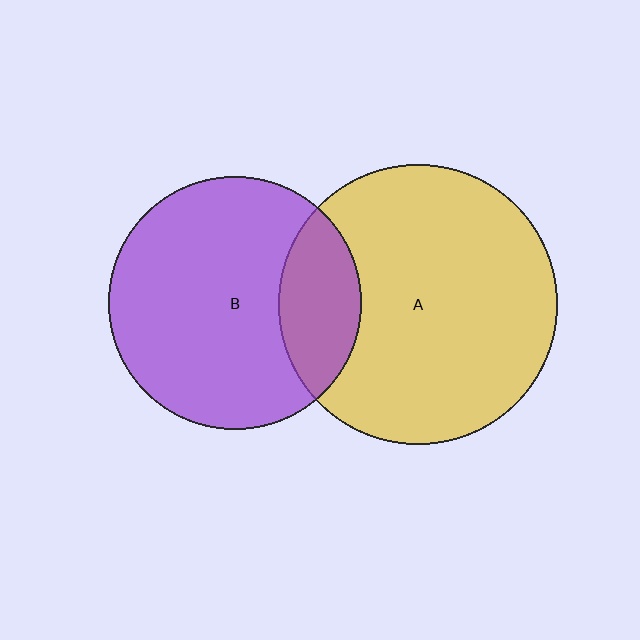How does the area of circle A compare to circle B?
Approximately 1.2 times.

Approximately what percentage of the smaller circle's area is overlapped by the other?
Approximately 20%.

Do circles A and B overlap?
Yes.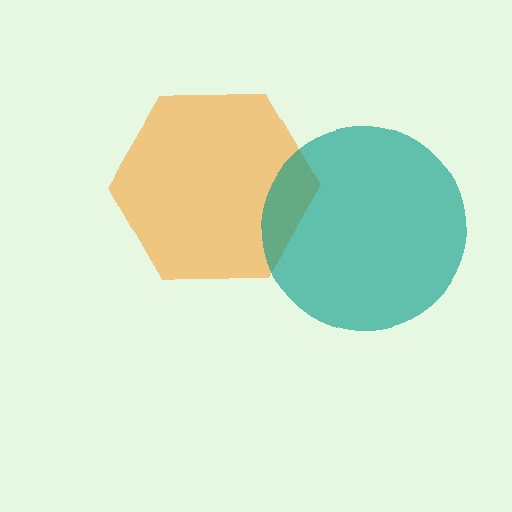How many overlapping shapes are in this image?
There are 2 overlapping shapes in the image.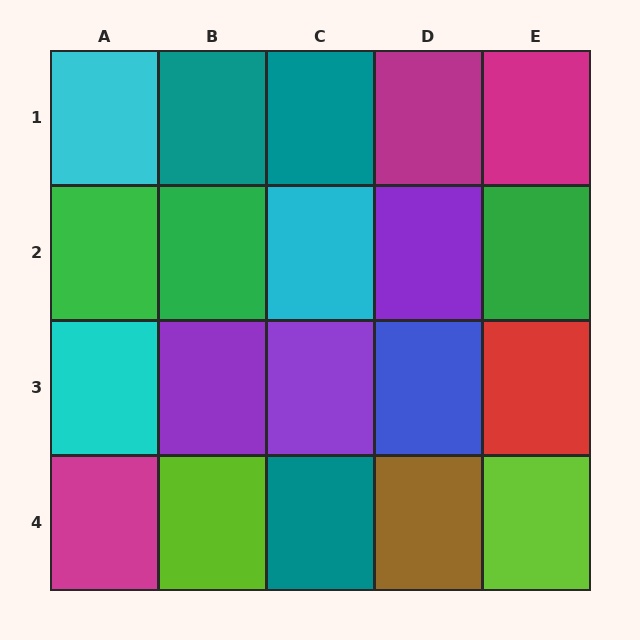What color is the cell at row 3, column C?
Purple.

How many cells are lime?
2 cells are lime.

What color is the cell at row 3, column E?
Red.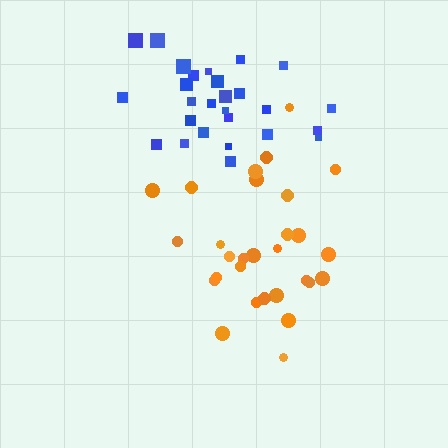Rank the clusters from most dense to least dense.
blue, orange.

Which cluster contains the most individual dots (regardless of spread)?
Orange (29).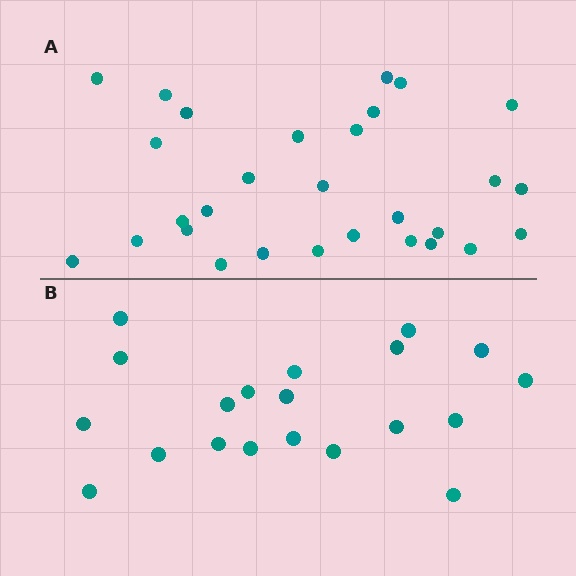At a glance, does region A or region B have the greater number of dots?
Region A (the top region) has more dots.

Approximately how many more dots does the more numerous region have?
Region A has roughly 8 or so more dots than region B.